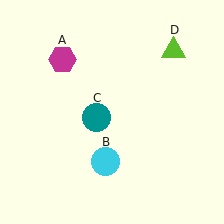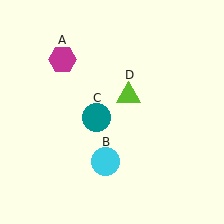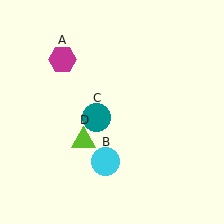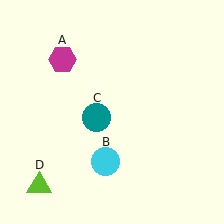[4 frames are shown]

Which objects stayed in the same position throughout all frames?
Magenta hexagon (object A) and cyan circle (object B) and teal circle (object C) remained stationary.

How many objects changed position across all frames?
1 object changed position: lime triangle (object D).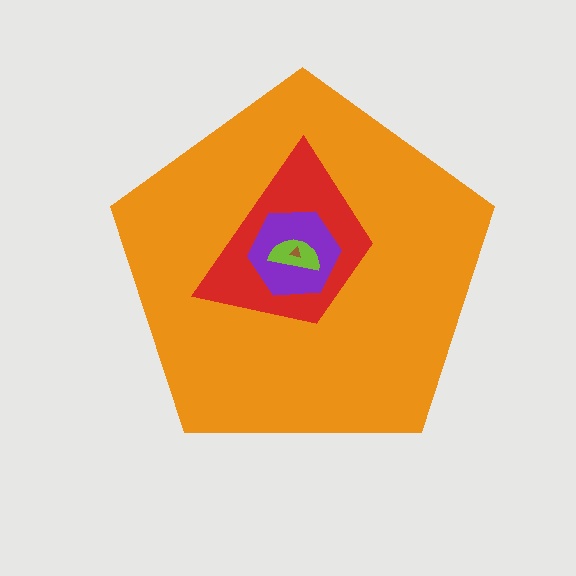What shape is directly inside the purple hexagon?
The lime semicircle.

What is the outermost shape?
The orange pentagon.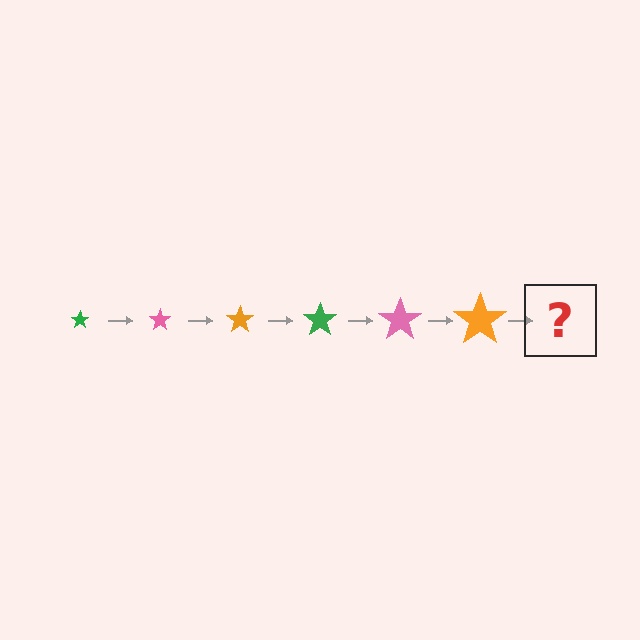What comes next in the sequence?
The next element should be a green star, larger than the previous one.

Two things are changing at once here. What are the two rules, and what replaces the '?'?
The two rules are that the star grows larger each step and the color cycles through green, pink, and orange. The '?' should be a green star, larger than the previous one.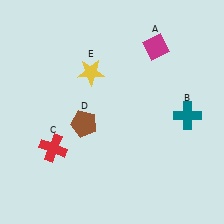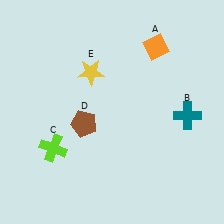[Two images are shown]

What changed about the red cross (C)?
In Image 1, C is red. In Image 2, it changed to lime.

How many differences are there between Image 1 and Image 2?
There are 2 differences between the two images.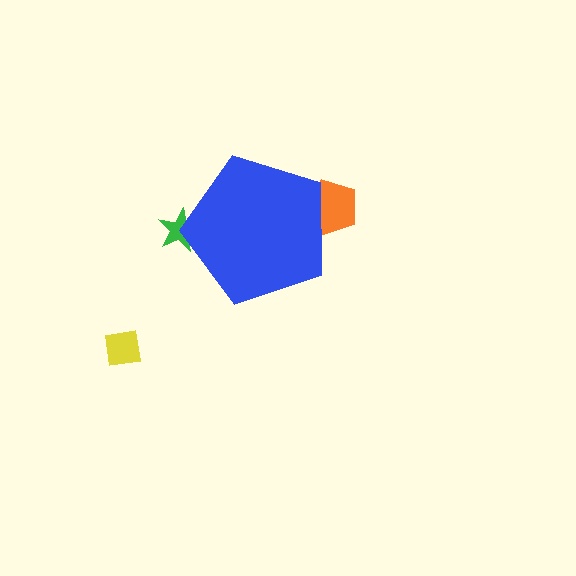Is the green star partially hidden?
Yes, the green star is partially hidden behind the blue pentagon.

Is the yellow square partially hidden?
No, the yellow square is fully visible.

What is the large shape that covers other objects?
A blue pentagon.